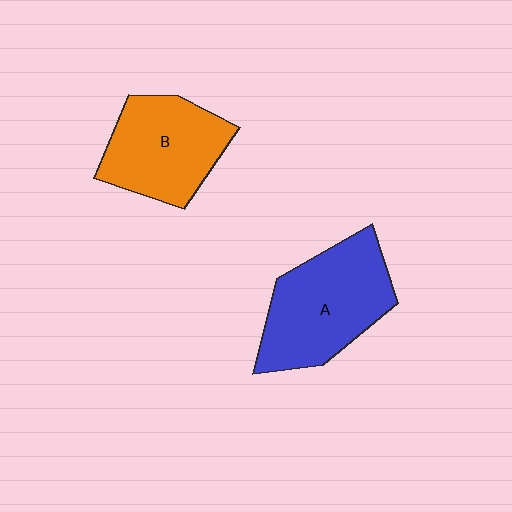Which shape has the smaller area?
Shape B (orange).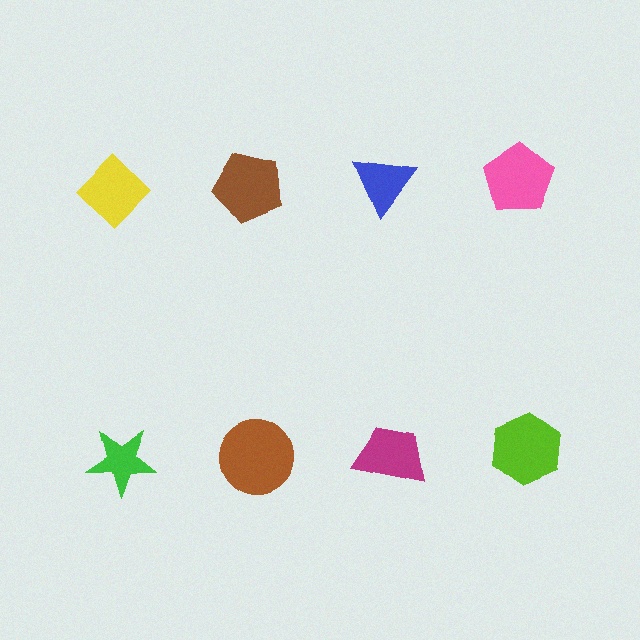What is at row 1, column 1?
A yellow diamond.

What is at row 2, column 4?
A lime hexagon.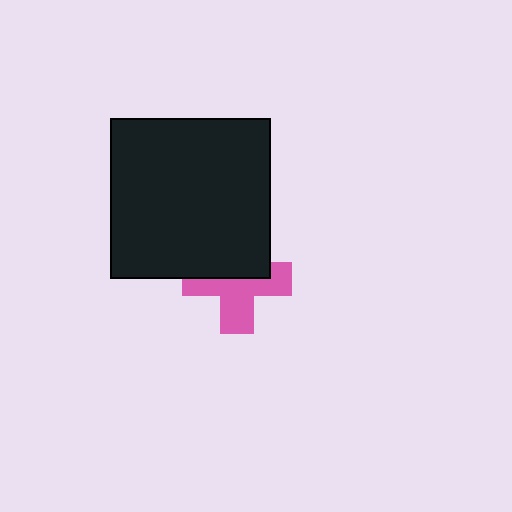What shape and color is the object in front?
The object in front is a black square.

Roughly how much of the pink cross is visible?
About half of it is visible (roughly 54%).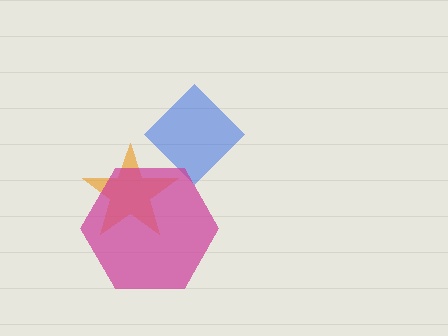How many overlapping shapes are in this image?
There are 3 overlapping shapes in the image.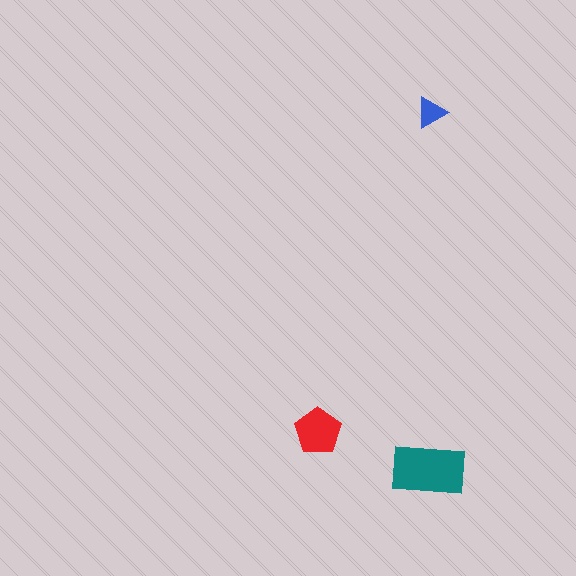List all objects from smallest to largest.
The blue triangle, the red pentagon, the teal rectangle.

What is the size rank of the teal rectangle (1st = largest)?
1st.